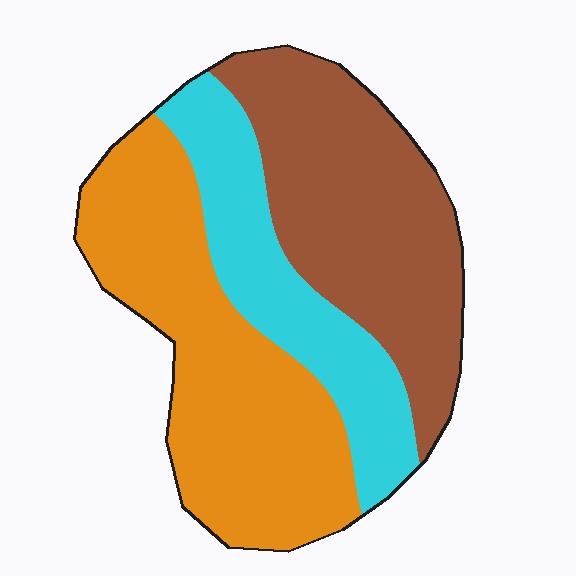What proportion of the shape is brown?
Brown takes up about three eighths (3/8) of the shape.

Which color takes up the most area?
Orange, at roughly 40%.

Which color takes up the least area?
Cyan, at roughly 25%.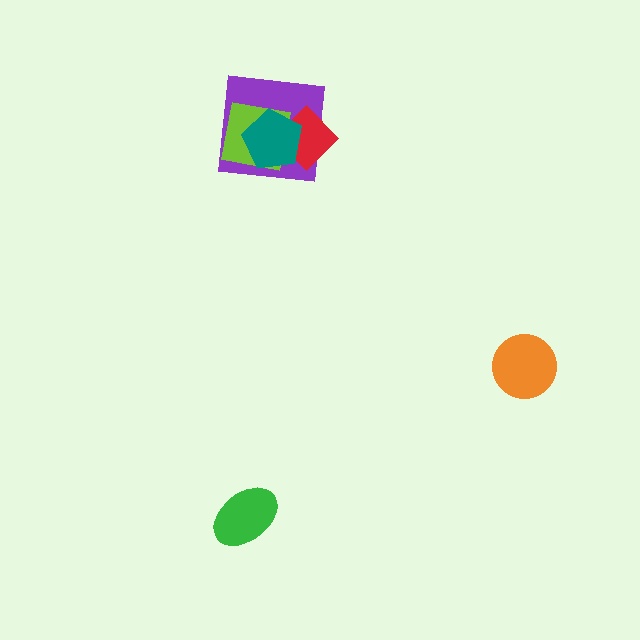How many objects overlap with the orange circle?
0 objects overlap with the orange circle.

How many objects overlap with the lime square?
3 objects overlap with the lime square.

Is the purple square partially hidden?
Yes, it is partially covered by another shape.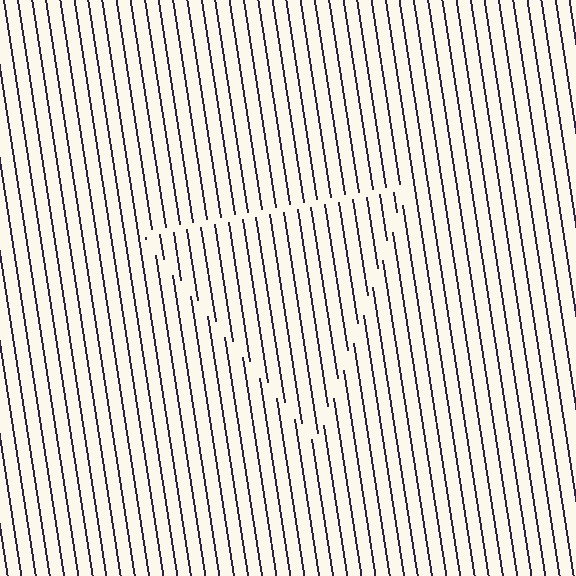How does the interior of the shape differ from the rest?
The interior of the shape contains the same grating, shifted by half a period — the contour is defined by the phase discontinuity where line-ends from the inner and outer gratings abut.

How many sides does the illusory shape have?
3 sides — the line-ends trace a triangle.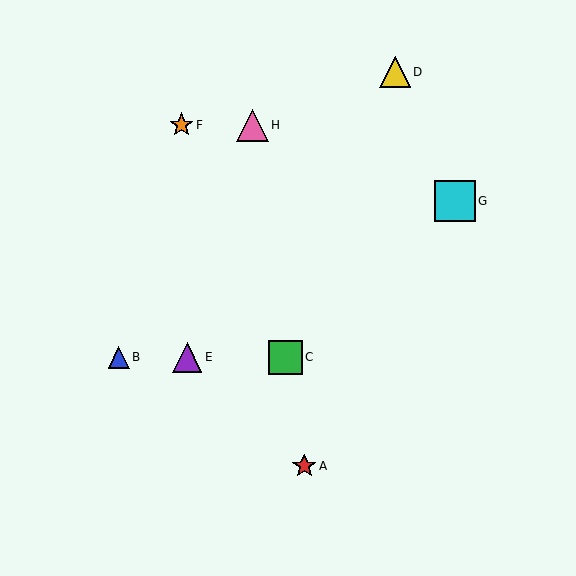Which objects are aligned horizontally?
Objects B, C, E are aligned horizontally.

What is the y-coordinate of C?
Object C is at y≈357.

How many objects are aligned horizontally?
3 objects (B, C, E) are aligned horizontally.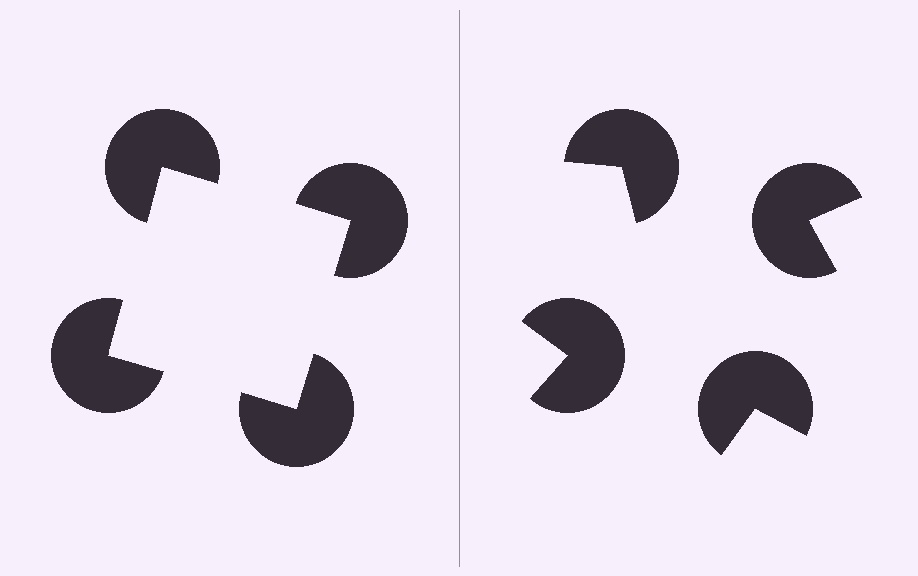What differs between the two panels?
The pac-man discs are positioned identically on both sides; only the wedge orientations differ. On the left they align to a square; on the right they are misaligned.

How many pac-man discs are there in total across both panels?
8 — 4 on each side.